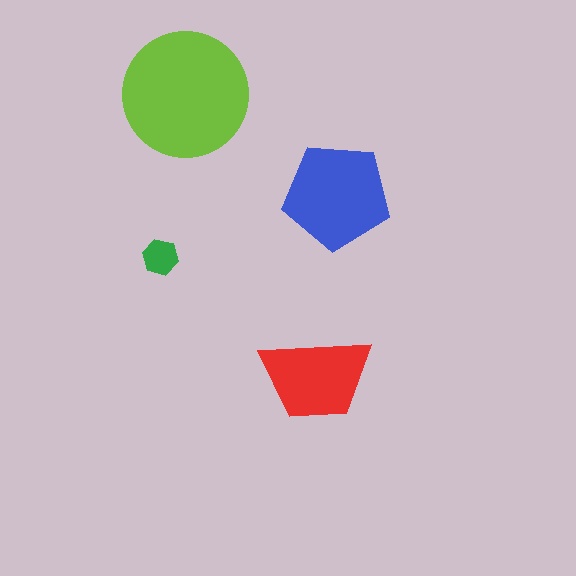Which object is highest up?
The lime circle is topmost.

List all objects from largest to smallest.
The lime circle, the blue pentagon, the red trapezoid, the green hexagon.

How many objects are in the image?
There are 4 objects in the image.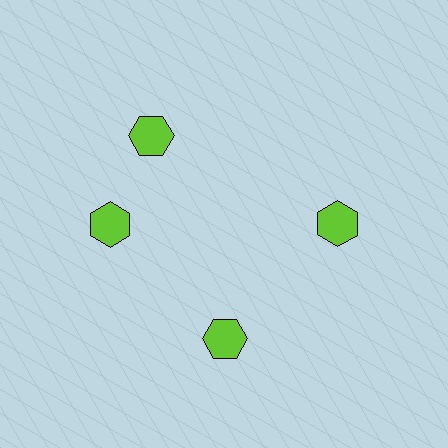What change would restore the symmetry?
The symmetry would be restored by rotating it back into even spacing with its neighbors so that all 4 hexagons sit at equal angles and equal distance from the center.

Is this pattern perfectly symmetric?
No. The 4 lime hexagons are arranged in a ring, but one element near the 12 o'clock position is rotated out of alignment along the ring, breaking the 4-fold rotational symmetry.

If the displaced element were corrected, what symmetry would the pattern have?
It would have 4-fold rotational symmetry — the pattern would map onto itself every 90 degrees.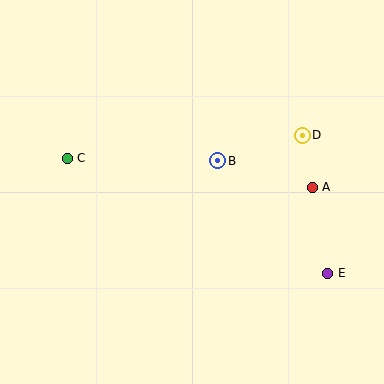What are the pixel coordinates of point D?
Point D is at (302, 135).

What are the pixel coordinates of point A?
Point A is at (312, 187).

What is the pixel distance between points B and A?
The distance between B and A is 98 pixels.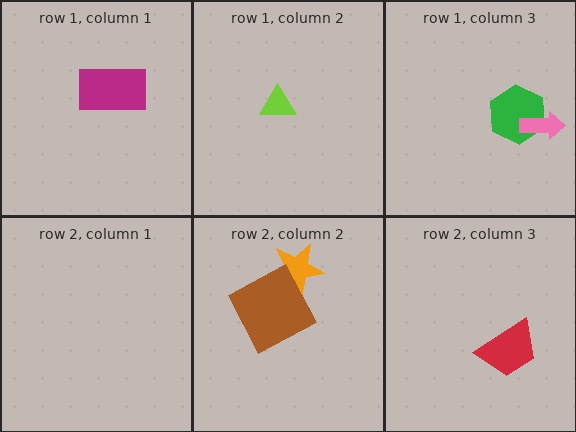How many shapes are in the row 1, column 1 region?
1.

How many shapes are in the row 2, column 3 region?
1.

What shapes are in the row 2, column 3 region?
The red trapezoid.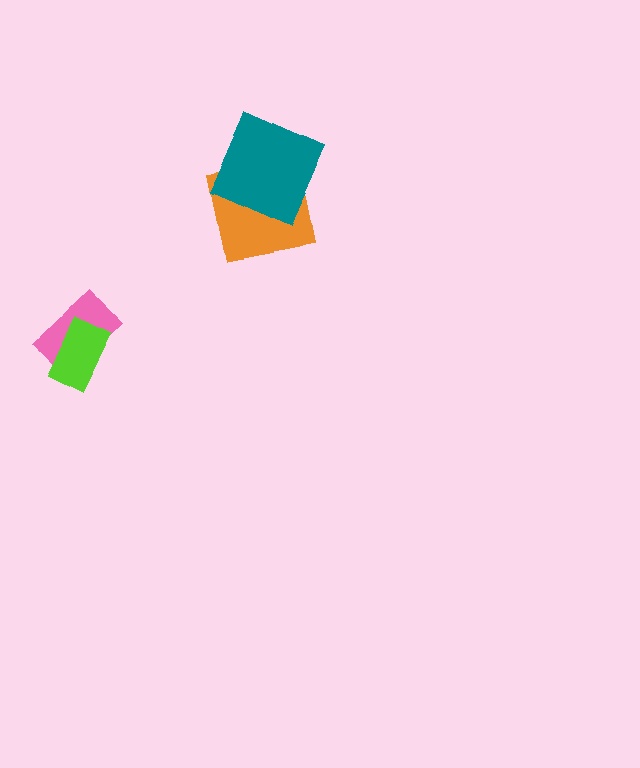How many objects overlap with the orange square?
1 object overlaps with the orange square.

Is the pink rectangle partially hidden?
Yes, it is partially covered by another shape.